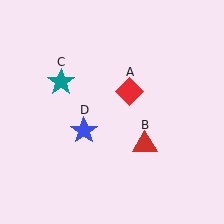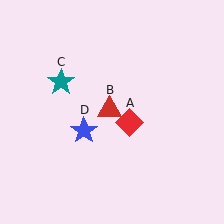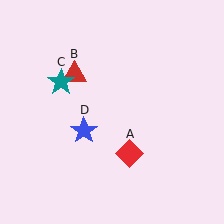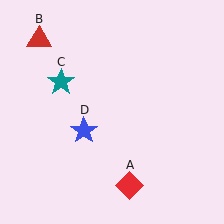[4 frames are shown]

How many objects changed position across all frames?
2 objects changed position: red diamond (object A), red triangle (object B).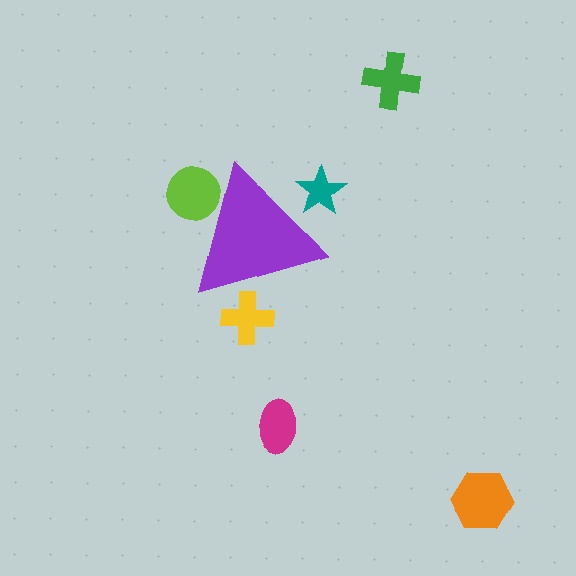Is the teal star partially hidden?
Yes, the teal star is partially hidden behind the purple triangle.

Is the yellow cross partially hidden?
Yes, the yellow cross is partially hidden behind the purple triangle.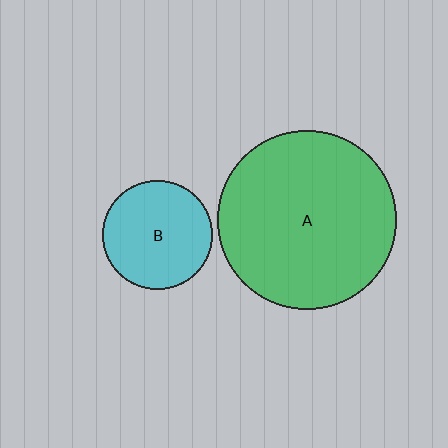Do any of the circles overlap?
No, none of the circles overlap.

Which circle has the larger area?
Circle A (green).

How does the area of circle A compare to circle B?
Approximately 2.7 times.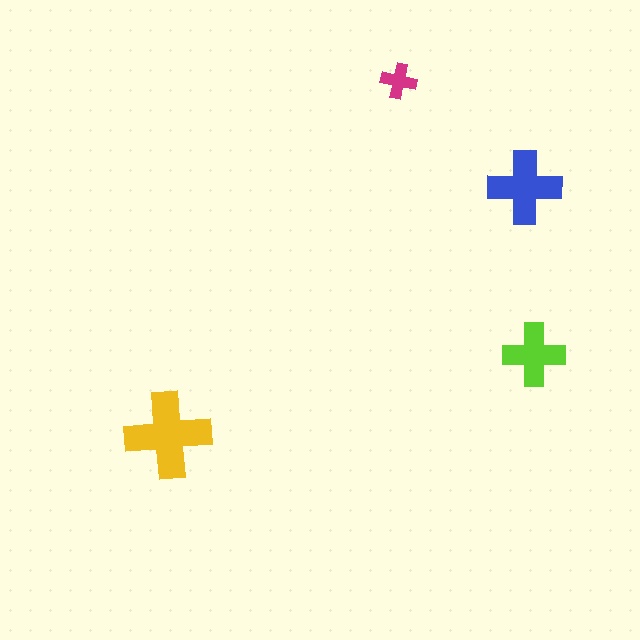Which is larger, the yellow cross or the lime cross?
The yellow one.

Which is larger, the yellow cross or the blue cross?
The yellow one.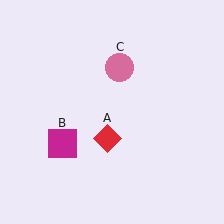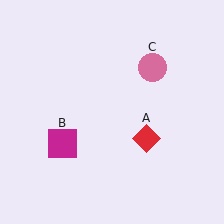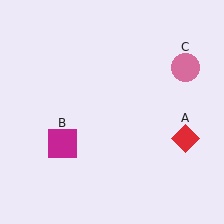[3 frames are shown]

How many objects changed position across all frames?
2 objects changed position: red diamond (object A), pink circle (object C).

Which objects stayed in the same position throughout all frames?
Magenta square (object B) remained stationary.